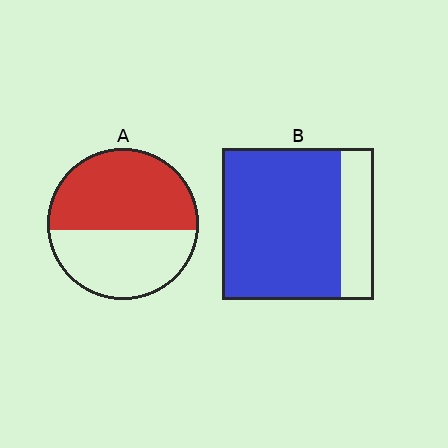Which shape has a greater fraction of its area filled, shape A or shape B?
Shape B.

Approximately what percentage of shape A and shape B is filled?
A is approximately 55% and B is approximately 80%.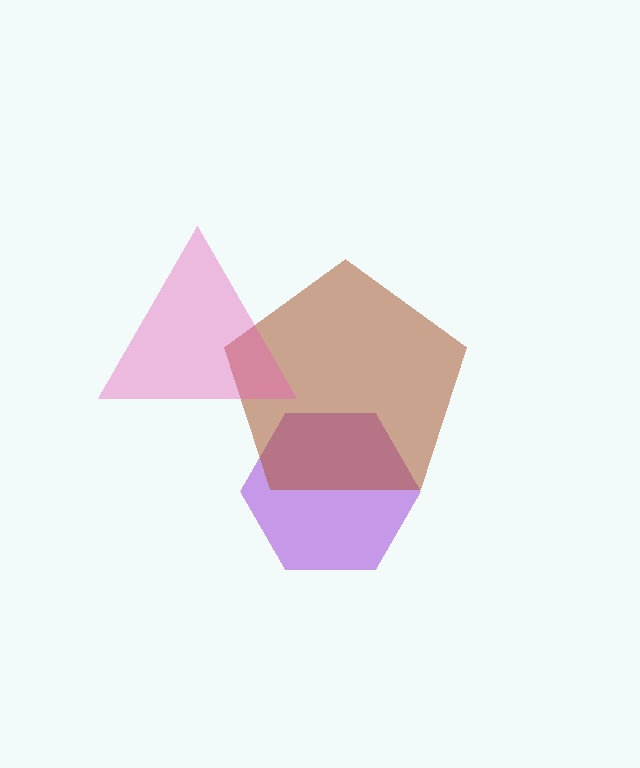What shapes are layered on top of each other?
The layered shapes are: a purple hexagon, a brown pentagon, a pink triangle.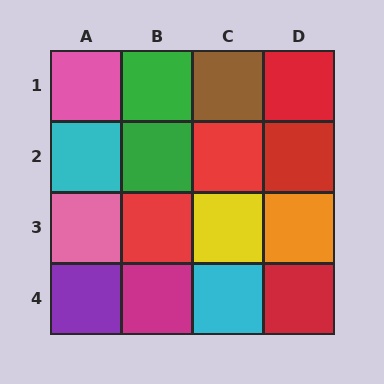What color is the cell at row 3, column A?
Pink.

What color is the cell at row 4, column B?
Magenta.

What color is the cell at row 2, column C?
Red.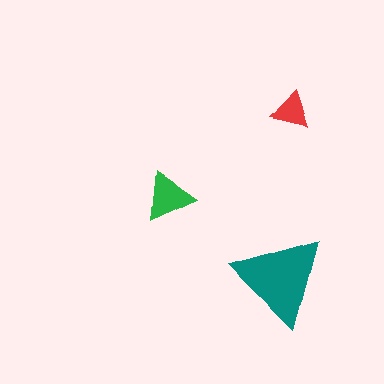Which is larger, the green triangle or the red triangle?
The green one.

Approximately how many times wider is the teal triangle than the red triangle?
About 2.5 times wider.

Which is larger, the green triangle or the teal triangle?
The teal one.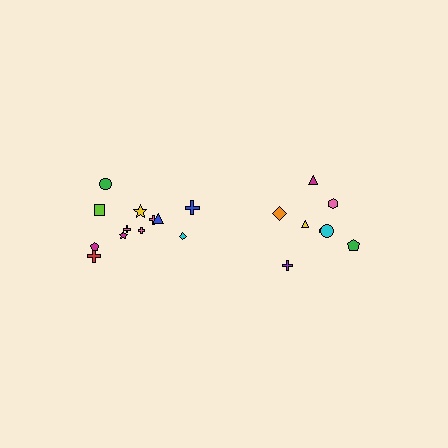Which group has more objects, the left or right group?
The left group.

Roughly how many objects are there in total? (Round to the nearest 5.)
Roughly 20 objects in total.